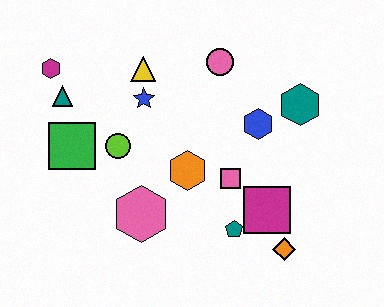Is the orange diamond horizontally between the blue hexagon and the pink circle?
No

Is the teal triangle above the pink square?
Yes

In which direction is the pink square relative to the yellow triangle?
The pink square is below the yellow triangle.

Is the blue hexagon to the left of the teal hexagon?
Yes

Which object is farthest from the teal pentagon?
The magenta hexagon is farthest from the teal pentagon.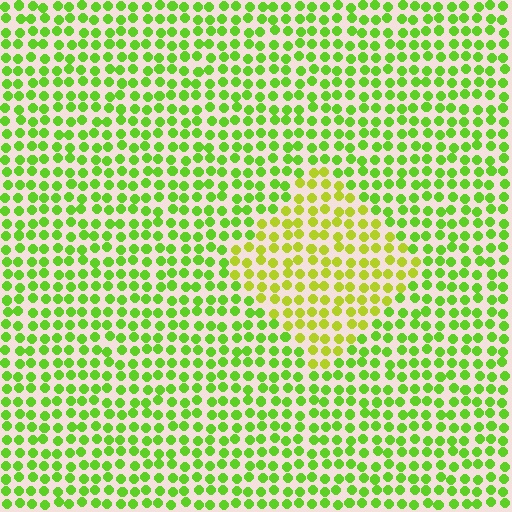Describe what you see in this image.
The image is filled with small lime elements in a uniform arrangement. A diamond-shaped region is visible where the elements are tinted to a slightly different hue, forming a subtle color boundary.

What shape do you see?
I see a diamond.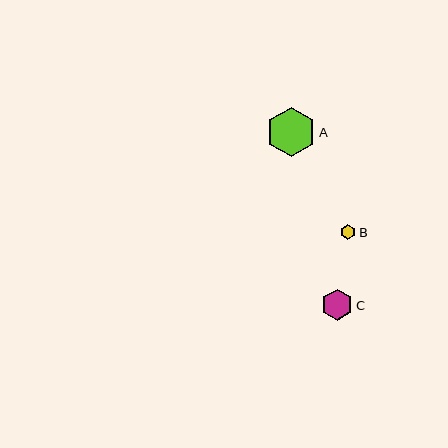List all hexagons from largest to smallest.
From largest to smallest: A, C, B.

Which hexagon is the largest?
Hexagon A is the largest with a size of approximately 49 pixels.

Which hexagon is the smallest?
Hexagon B is the smallest with a size of approximately 15 pixels.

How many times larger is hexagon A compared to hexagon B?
Hexagon A is approximately 3.2 times the size of hexagon B.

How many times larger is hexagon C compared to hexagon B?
Hexagon C is approximately 2.1 times the size of hexagon B.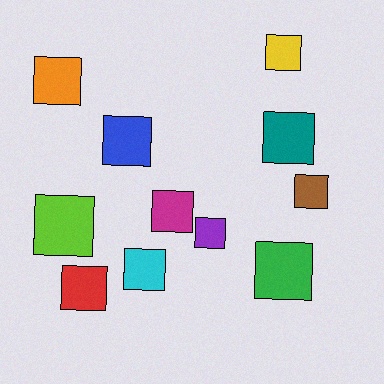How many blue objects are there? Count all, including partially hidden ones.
There is 1 blue object.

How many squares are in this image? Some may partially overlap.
There are 11 squares.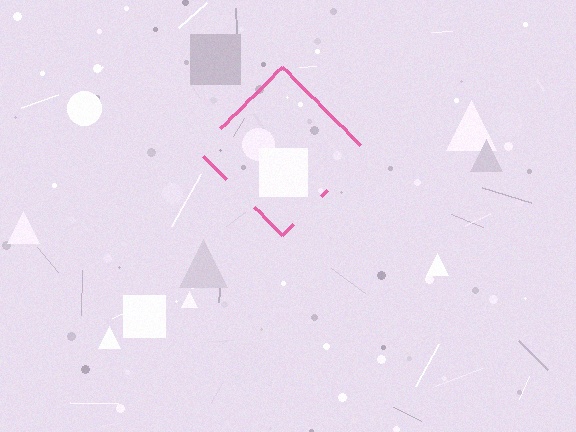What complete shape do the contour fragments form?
The contour fragments form a diamond.